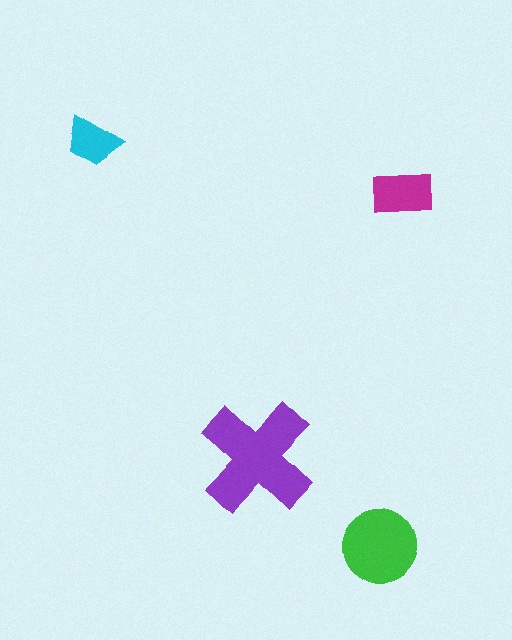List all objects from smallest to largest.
The cyan trapezoid, the magenta rectangle, the green circle, the purple cross.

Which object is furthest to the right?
The magenta rectangle is rightmost.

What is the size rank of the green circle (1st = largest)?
2nd.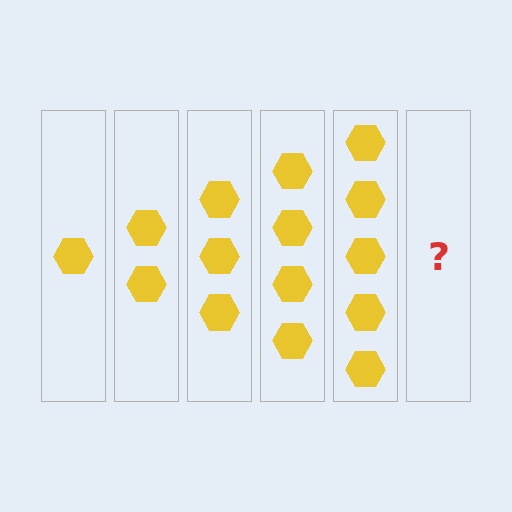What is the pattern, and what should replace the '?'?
The pattern is that each step adds one more hexagon. The '?' should be 6 hexagons.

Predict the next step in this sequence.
The next step is 6 hexagons.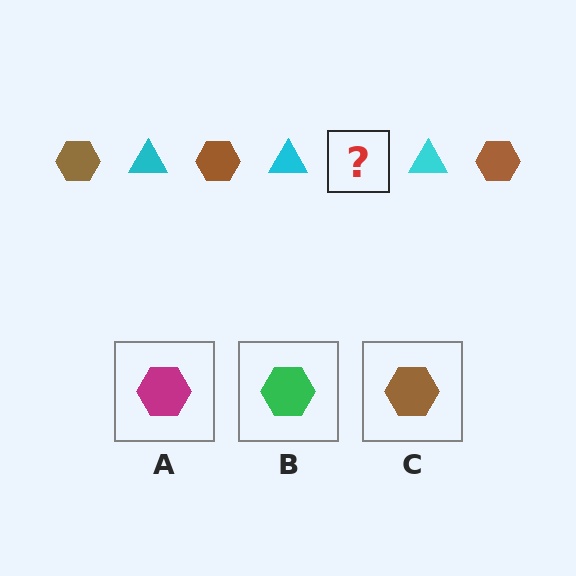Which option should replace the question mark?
Option C.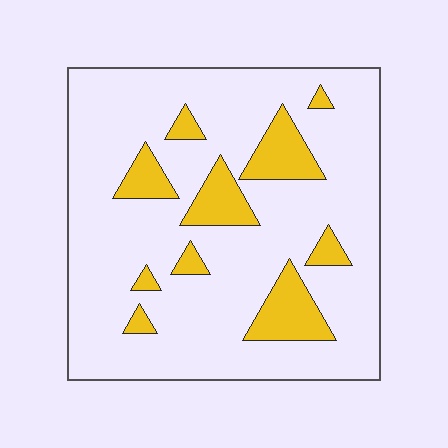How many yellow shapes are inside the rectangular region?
10.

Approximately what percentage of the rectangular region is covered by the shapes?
Approximately 15%.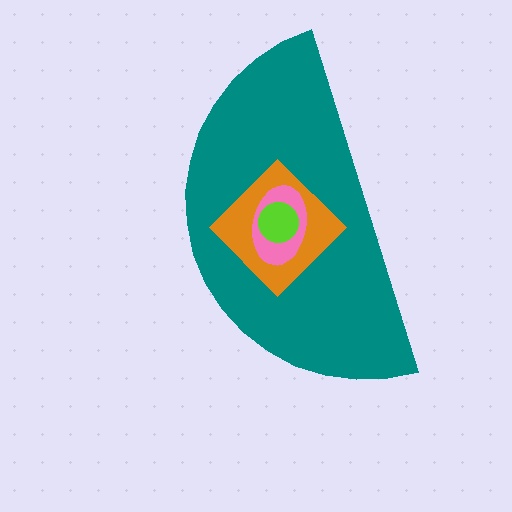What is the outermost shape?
The teal semicircle.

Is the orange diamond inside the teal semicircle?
Yes.